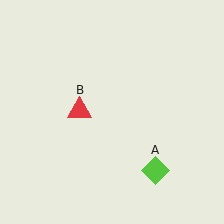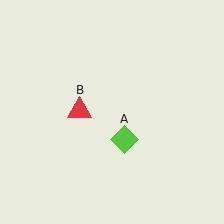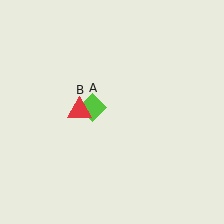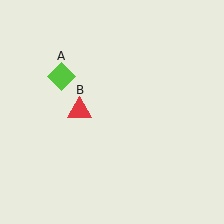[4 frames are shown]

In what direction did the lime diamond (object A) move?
The lime diamond (object A) moved up and to the left.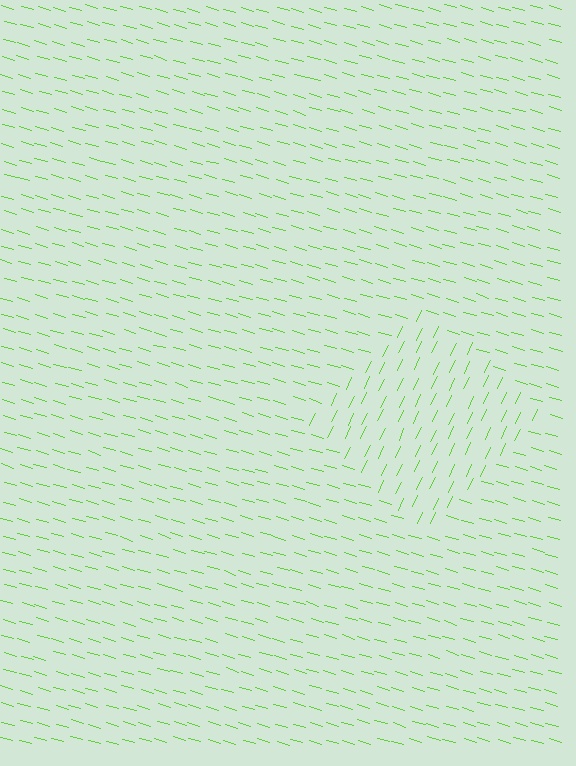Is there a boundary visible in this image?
Yes, there is a texture boundary formed by a change in line orientation.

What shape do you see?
I see a diamond.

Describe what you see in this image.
The image is filled with small lime line segments. A diamond region in the image has lines oriented differently from the surrounding lines, creating a visible texture boundary.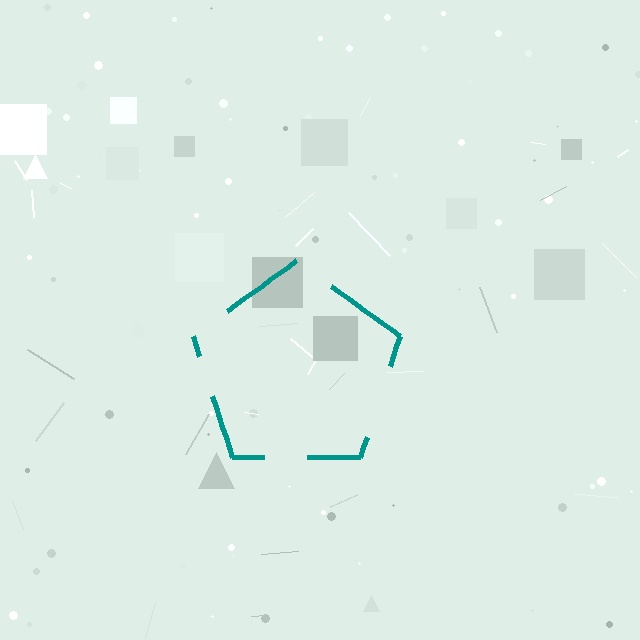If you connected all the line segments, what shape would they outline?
They would outline a pentagon.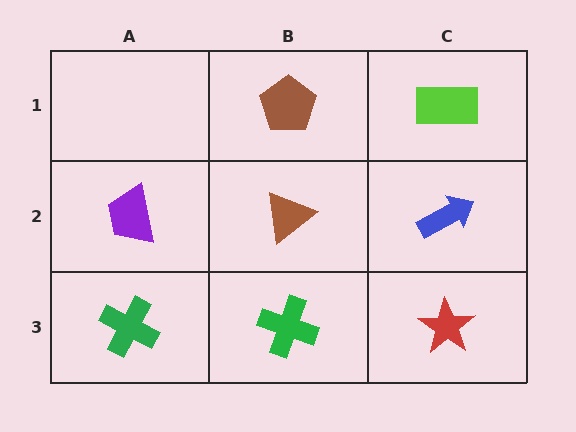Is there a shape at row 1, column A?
No, that cell is empty.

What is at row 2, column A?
A purple trapezoid.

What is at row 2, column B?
A brown triangle.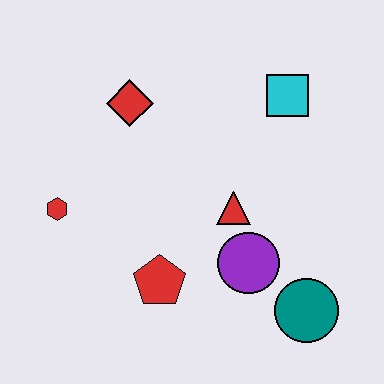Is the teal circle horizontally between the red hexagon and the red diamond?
No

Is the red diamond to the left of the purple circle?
Yes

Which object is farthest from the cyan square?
The red hexagon is farthest from the cyan square.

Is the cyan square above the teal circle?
Yes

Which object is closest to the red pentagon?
The purple circle is closest to the red pentagon.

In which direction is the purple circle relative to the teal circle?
The purple circle is to the left of the teal circle.